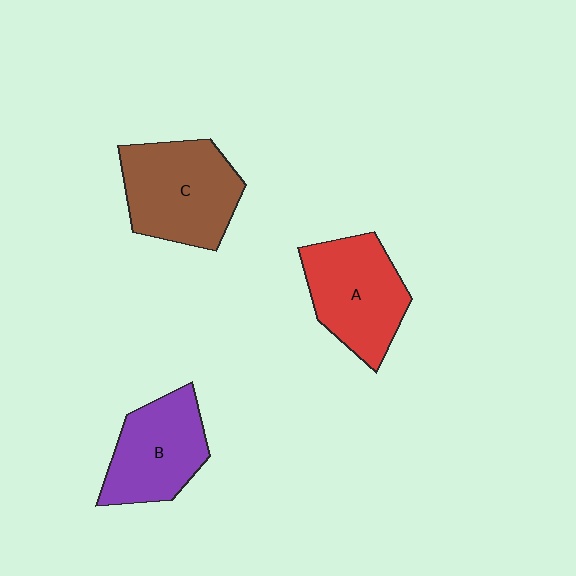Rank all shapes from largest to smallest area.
From largest to smallest: C (brown), A (red), B (purple).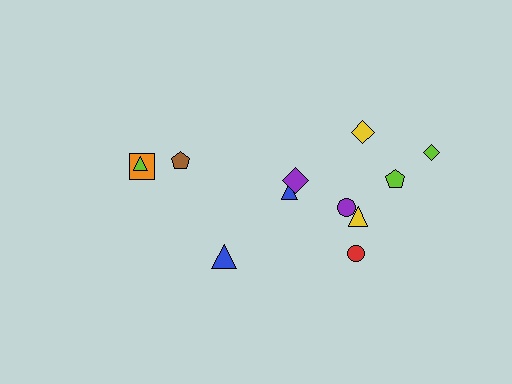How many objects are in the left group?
There are 4 objects.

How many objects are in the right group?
There are 8 objects.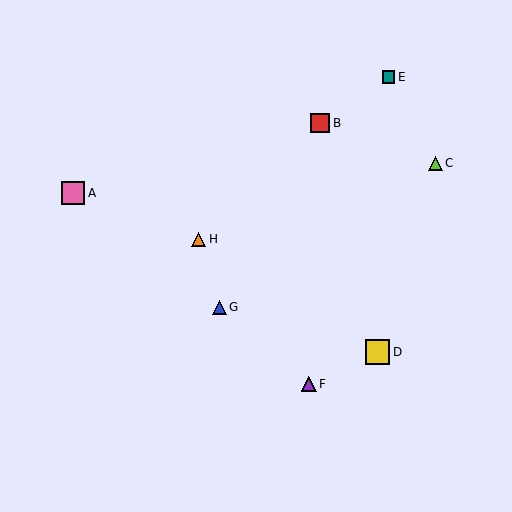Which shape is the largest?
The yellow square (labeled D) is the largest.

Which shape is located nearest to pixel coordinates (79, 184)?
The pink square (labeled A) at (73, 193) is nearest to that location.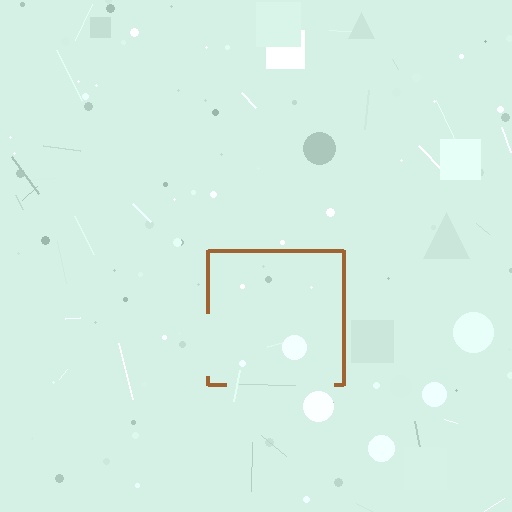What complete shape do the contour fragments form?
The contour fragments form a square.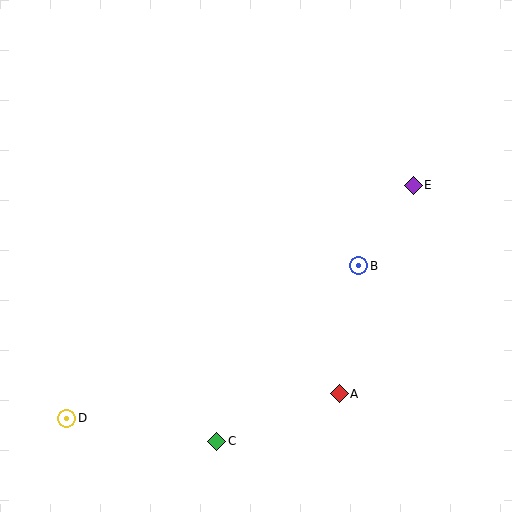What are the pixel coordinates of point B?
Point B is at (359, 266).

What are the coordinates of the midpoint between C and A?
The midpoint between C and A is at (278, 417).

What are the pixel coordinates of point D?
Point D is at (67, 418).